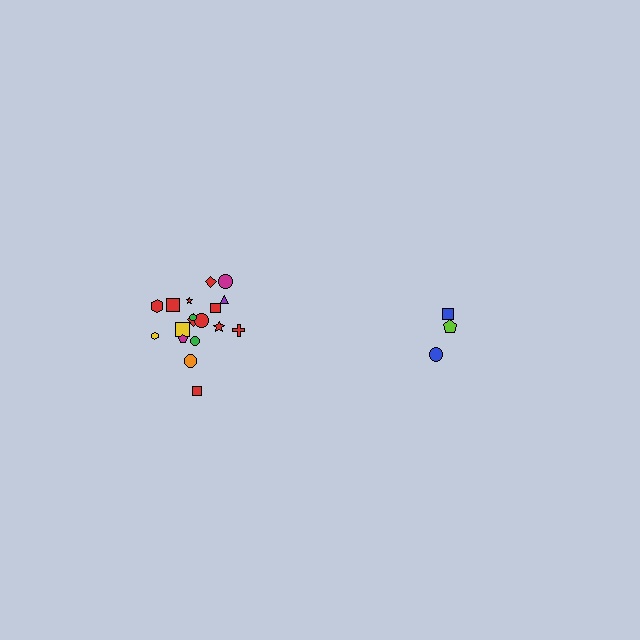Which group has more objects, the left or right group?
The left group.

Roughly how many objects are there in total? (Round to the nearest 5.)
Roughly 20 objects in total.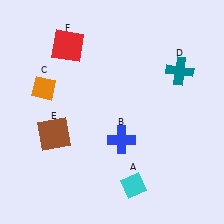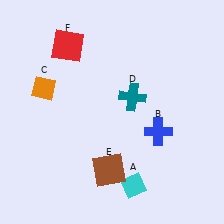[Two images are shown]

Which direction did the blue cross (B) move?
The blue cross (B) moved right.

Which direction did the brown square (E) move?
The brown square (E) moved right.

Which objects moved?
The objects that moved are: the blue cross (B), the teal cross (D), the brown square (E).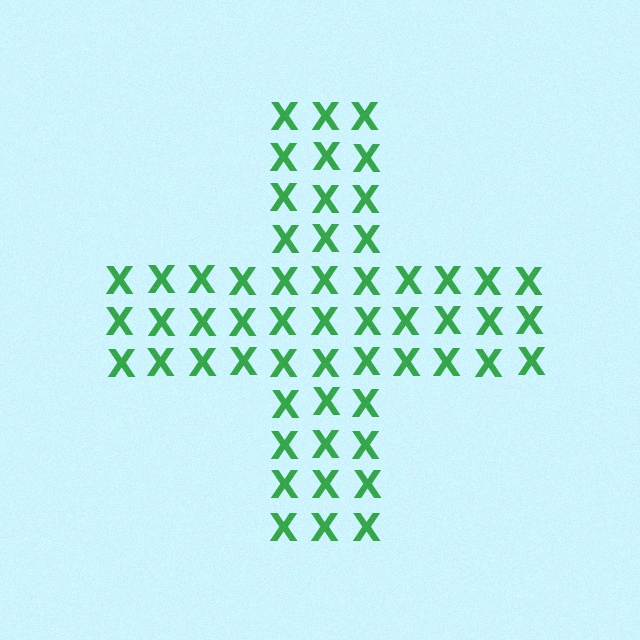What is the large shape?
The large shape is a cross.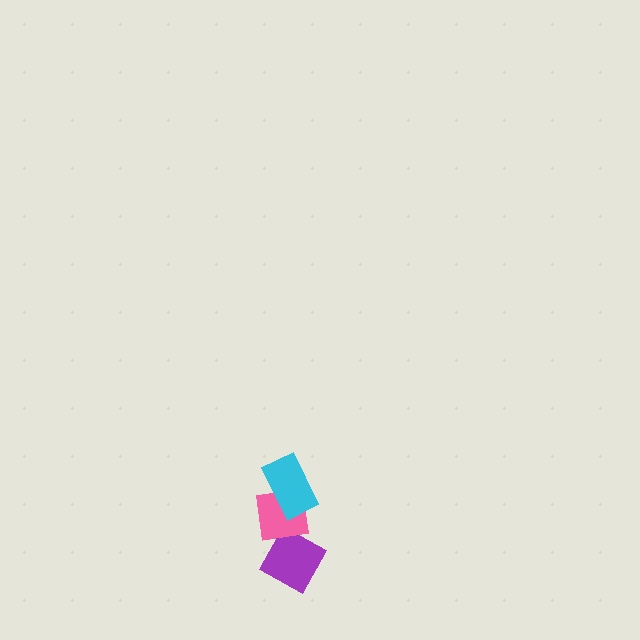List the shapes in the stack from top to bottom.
From top to bottom: the cyan rectangle, the pink square, the purple diamond.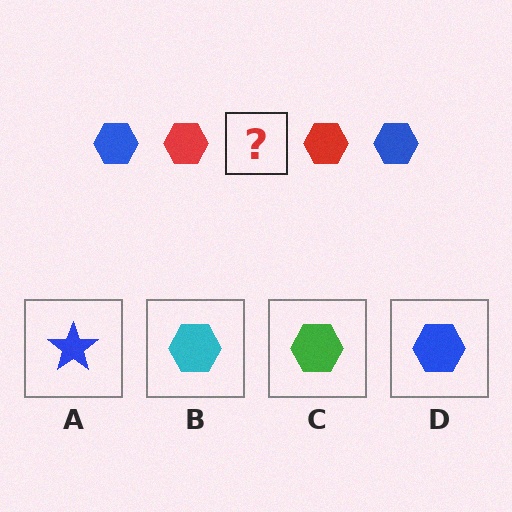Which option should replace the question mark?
Option D.